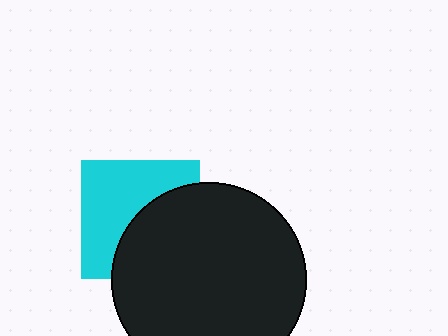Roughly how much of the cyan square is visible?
About half of it is visible (roughly 54%).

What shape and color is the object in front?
The object in front is a black circle.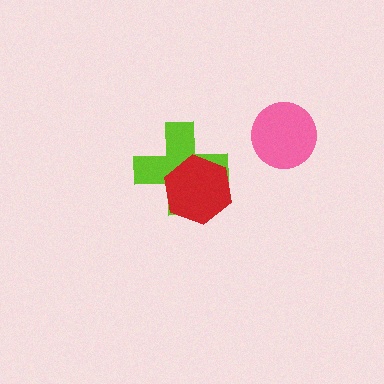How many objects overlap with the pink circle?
0 objects overlap with the pink circle.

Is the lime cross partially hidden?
Yes, it is partially covered by another shape.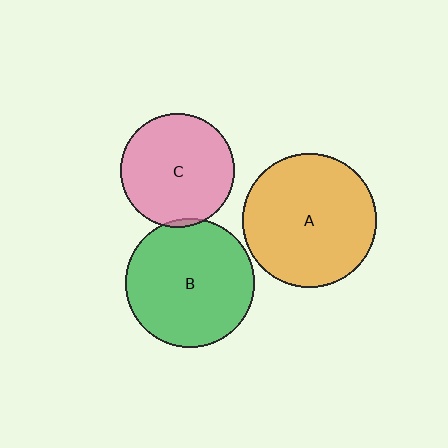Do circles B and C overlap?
Yes.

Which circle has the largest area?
Circle A (orange).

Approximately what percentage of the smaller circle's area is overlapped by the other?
Approximately 5%.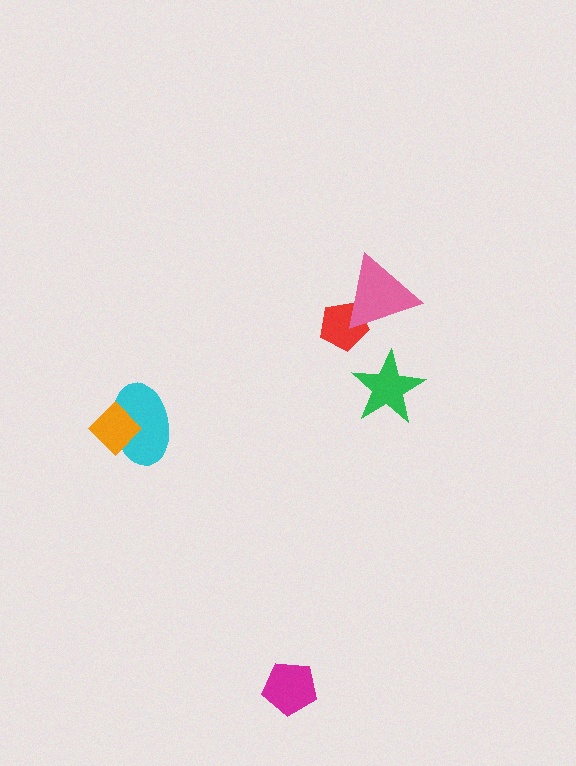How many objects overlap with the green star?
0 objects overlap with the green star.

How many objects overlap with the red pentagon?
1 object overlaps with the red pentagon.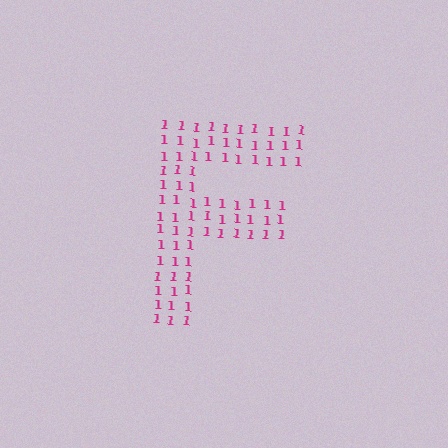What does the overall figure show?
The overall figure shows the letter F.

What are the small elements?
The small elements are digit 1's.